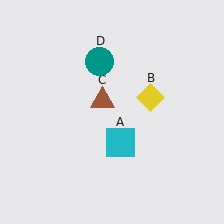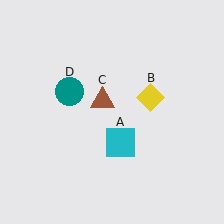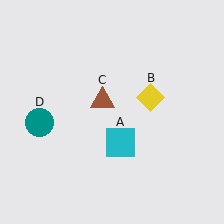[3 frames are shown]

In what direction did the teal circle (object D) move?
The teal circle (object D) moved down and to the left.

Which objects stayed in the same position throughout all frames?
Cyan square (object A) and yellow diamond (object B) and brown triangle (object C) remained stationary.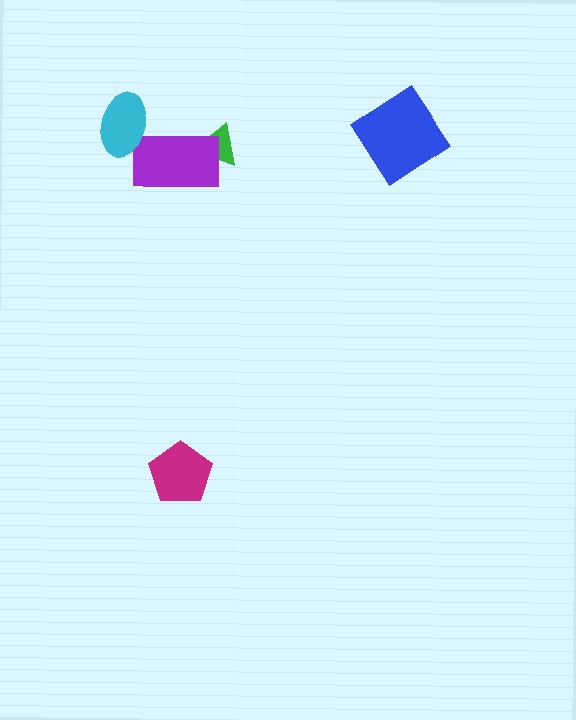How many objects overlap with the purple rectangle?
2 objects overlap with the purple rectangle.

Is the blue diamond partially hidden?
No, no other shape covers it.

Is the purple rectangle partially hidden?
Yes, it is partially covered by another shape.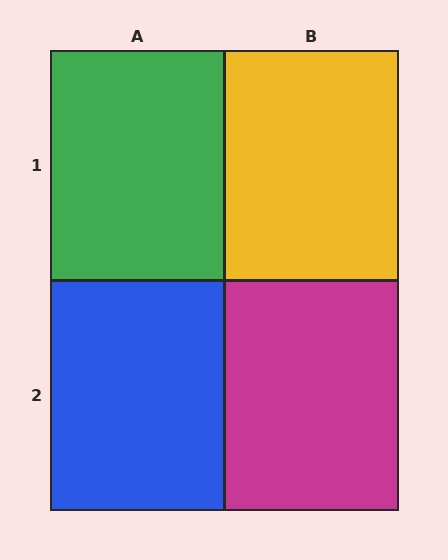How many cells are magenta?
1 cell is magenta.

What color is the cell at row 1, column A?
Green.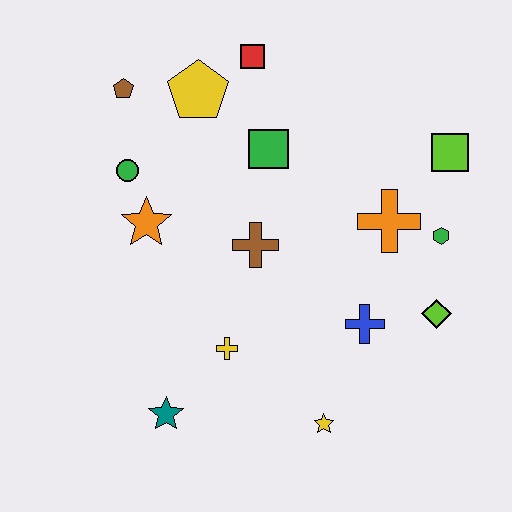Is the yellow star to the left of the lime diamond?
Yes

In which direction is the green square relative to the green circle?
The green square is to the right of the green circle.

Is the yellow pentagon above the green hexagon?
Yes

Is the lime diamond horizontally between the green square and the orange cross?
No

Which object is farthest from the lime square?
The teal star is farthest from the lime square.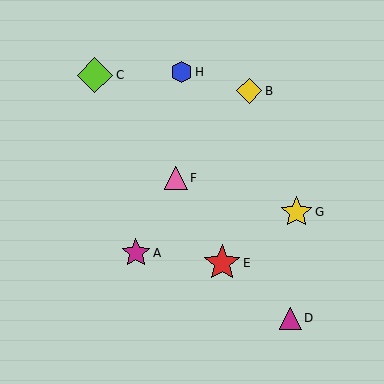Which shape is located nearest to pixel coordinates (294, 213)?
The yellow star (labeled G) at (296, 212) is nearest to that location.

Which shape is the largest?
The red star (labeled E) is the largest.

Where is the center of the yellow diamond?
The center of the yellow diamond is at (249, 91).